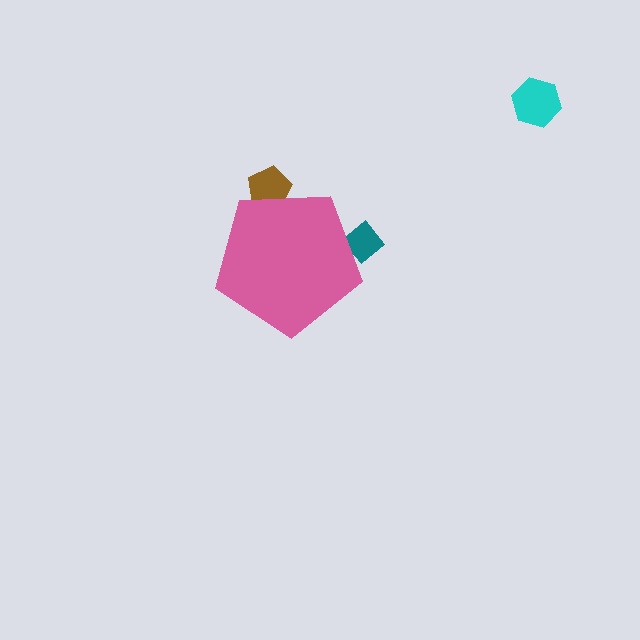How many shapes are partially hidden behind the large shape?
2 shapes are partially hidden.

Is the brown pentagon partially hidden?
Yes, the brown pentagon is partially hidden behind the pink pentagon.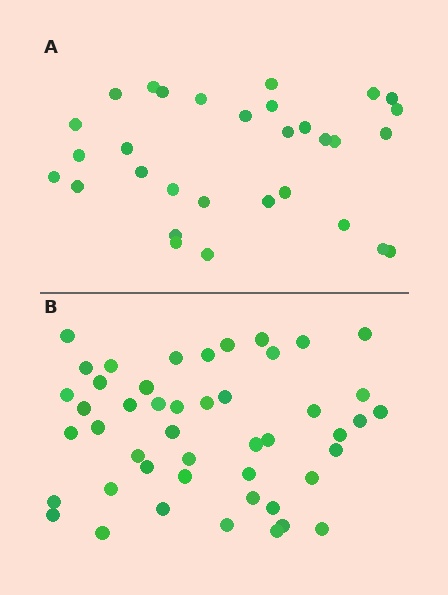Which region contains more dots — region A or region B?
Region B (the bottom region) has more dots.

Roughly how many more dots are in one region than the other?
Region B has approximately 15 more dots than region A.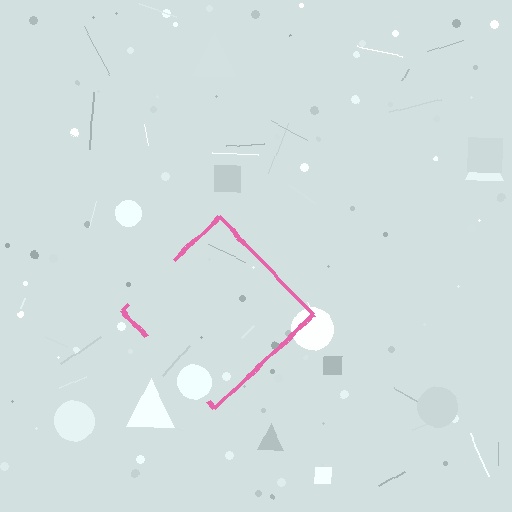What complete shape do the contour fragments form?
The contour fragments form a diamond.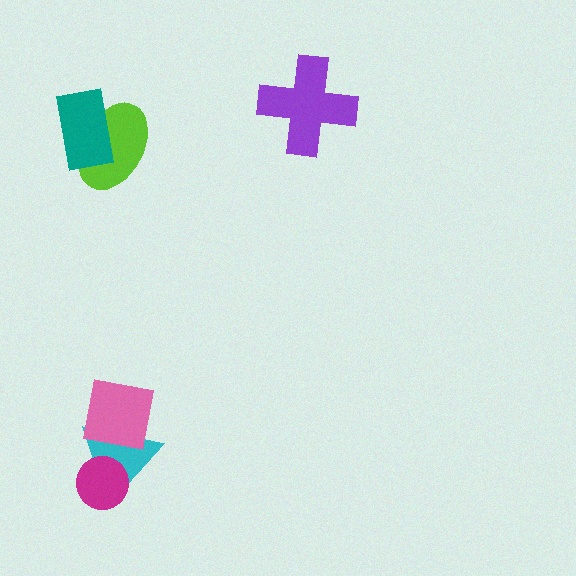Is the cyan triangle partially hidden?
Yes, it is partially covered by another shape.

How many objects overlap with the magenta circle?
1 object overlaps with the magenta circle.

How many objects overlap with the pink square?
1 object overlaps with the pink square.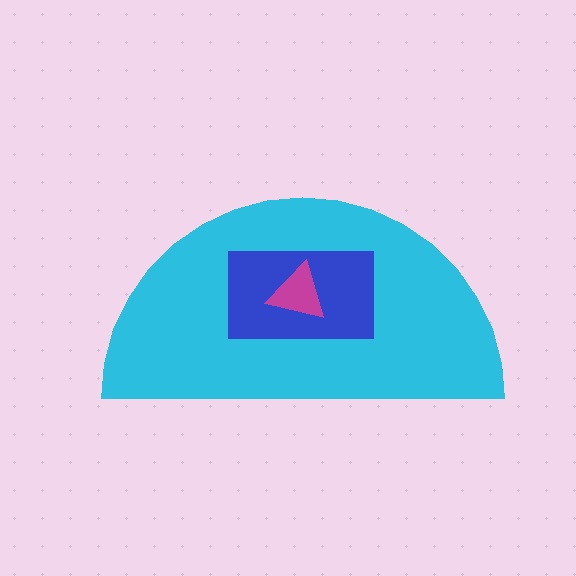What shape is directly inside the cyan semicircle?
The blue rectangle.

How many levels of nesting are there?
3.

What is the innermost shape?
The magenta triangle.